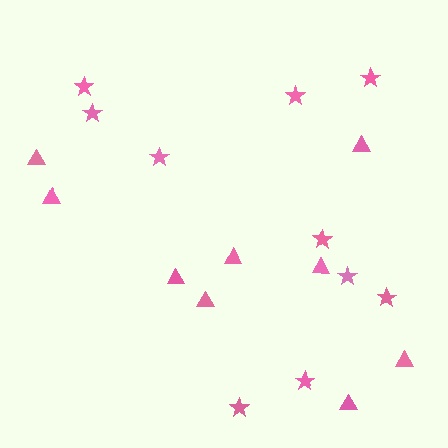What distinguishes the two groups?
There are 2 groups: one group of triangles (9) and one group of stars (10).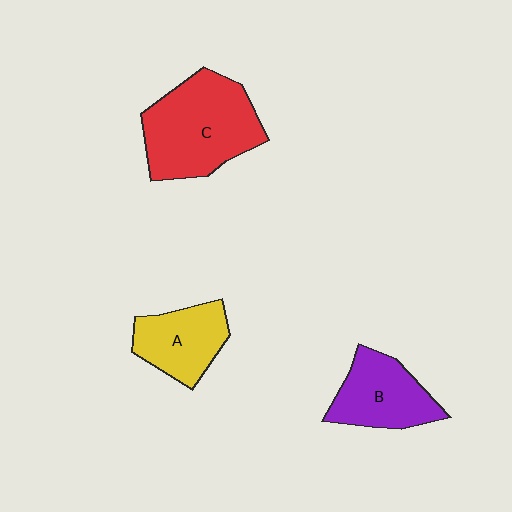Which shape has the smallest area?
Shape A (yellow).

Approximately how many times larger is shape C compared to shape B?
Approximately 1.5 times.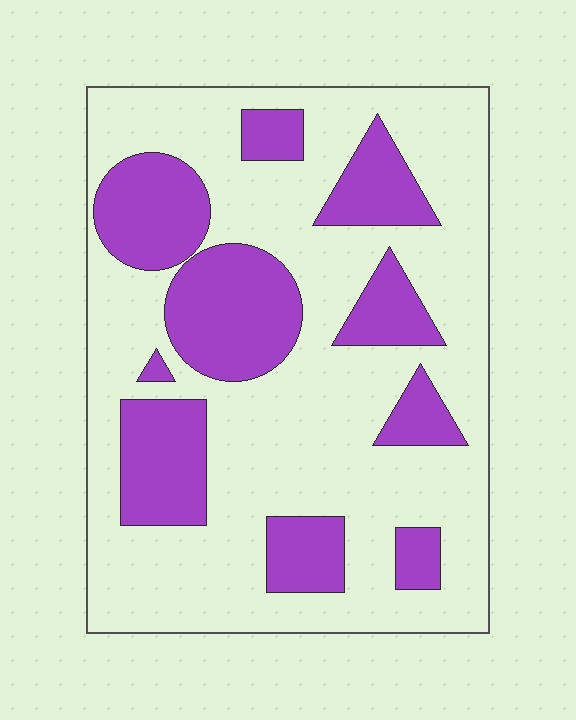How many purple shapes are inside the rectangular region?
10.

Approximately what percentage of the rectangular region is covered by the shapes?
Approximately 30%.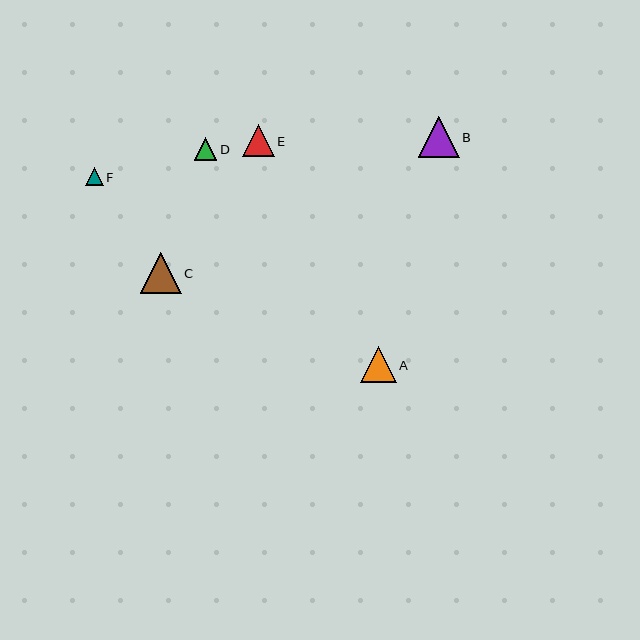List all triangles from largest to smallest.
From largest to smallest: B, C, A, E, D, F.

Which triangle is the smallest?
Triangle F is the smallest with a size of approximately 18 pixels.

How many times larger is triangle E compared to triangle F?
Triangle E is approximately 1.8 times the size of triangle F.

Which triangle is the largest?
Triangle B is the largest with a size of approximately 41 pixels.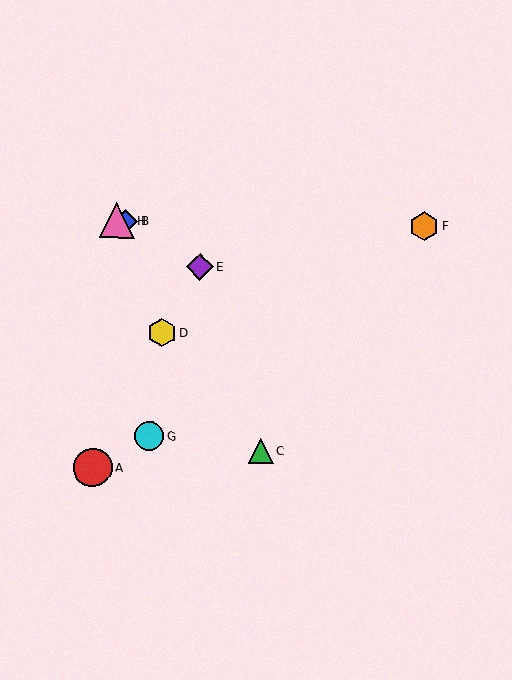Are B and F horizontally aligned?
Yes, both are at y≈221.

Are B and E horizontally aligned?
No, B is at y≈221 and E is at y≈267.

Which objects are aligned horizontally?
Objects B, F, H are aligned horizontally.